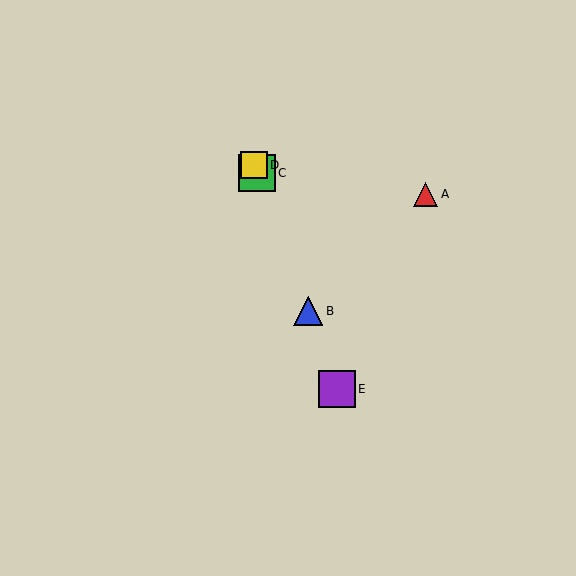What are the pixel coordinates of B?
Object B is at (308, 311).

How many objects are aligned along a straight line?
4 objects (B, C, D, E) are aligned along a straight line.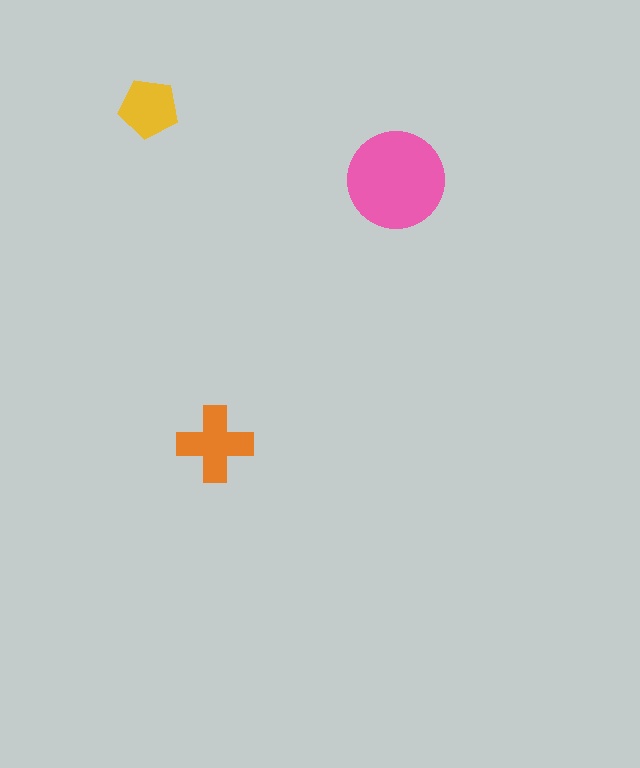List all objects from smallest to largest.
The yellow pentagon, the orange cross, the pink circle.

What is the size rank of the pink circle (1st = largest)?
1st.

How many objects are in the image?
There are 3 objects in the image.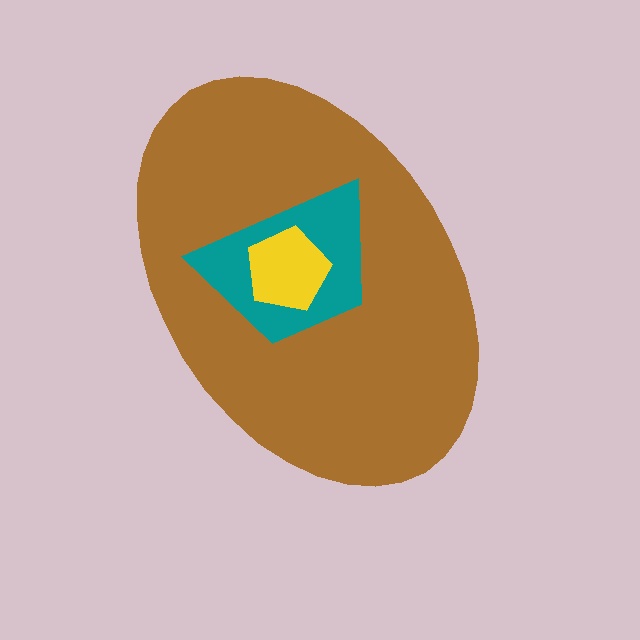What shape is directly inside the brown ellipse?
The teal trapezoid.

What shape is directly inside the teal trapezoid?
The yellow pentagon.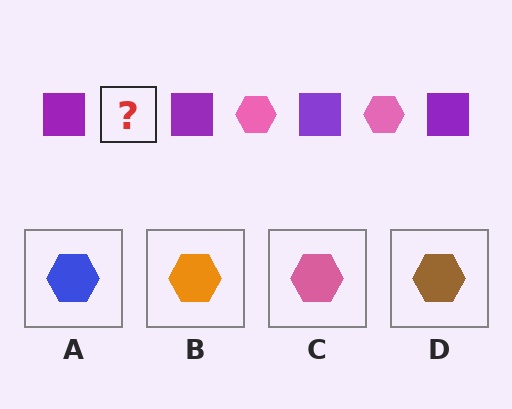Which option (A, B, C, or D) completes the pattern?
C.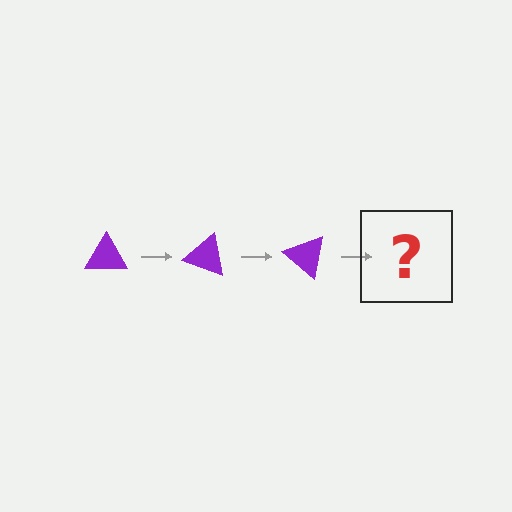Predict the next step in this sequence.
The next step is a purple triangle rotated 60 degrees.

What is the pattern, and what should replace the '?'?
The pattern is that the triangle rotates 20 degrees each step. The '?' should be a purple triangle rotated 60 degrees.